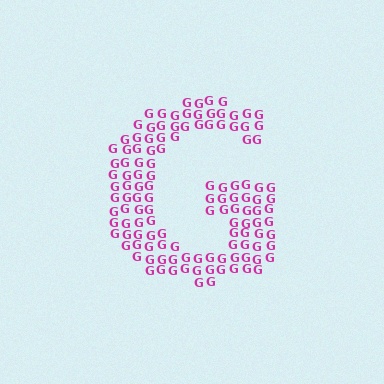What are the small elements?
The small elements are letter G's.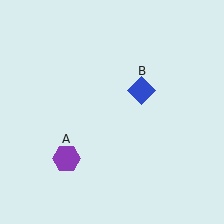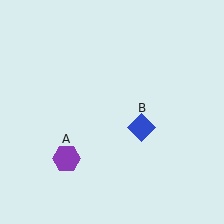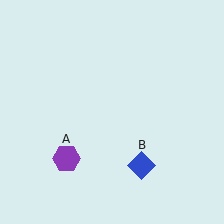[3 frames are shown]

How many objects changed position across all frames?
1 object changed position: blue diamond (object B).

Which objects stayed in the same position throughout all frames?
Purple hexagon (object A) remained stationary.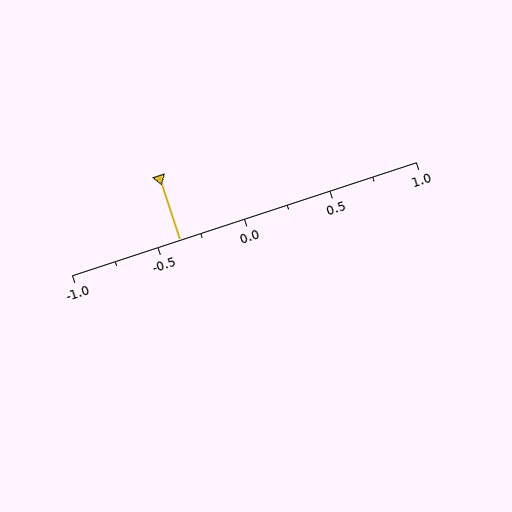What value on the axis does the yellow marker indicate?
The marker indicates approximately -0.38.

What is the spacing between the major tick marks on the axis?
The major ticks are spaced 0.5 apart.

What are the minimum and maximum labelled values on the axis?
The axis runs from -1.0 to 1.0.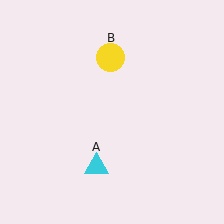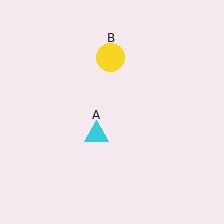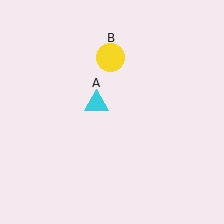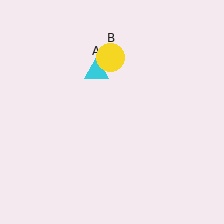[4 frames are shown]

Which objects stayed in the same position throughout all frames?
Yellow circle (object B) remained stationary.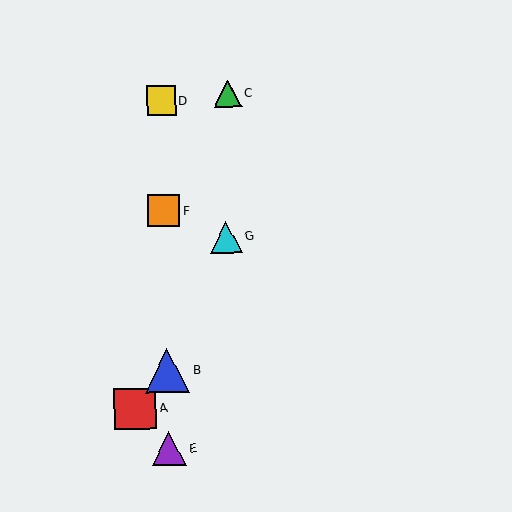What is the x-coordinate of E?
Object E is at x≈169.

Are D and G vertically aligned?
No, D is at x≈161 and G is at x≈226.